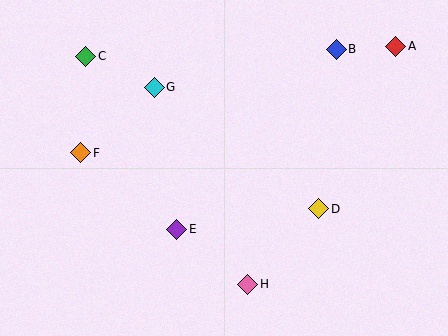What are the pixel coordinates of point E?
Point E is at (177, 229).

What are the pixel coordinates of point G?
Point G is at (154, 87).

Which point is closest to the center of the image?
Point E at (177, 229) is closest to the center.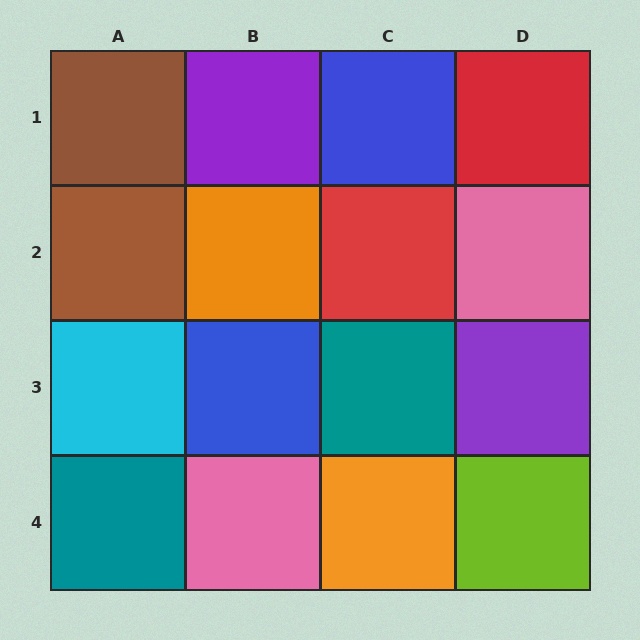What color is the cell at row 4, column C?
Orange.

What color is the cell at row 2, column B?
Orange.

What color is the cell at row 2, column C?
Red.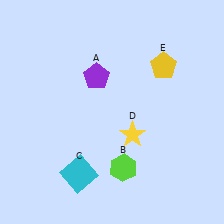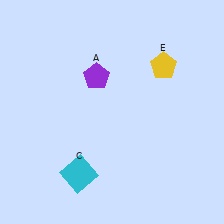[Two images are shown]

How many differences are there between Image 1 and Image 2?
There are 2 differences between the two images.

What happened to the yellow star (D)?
The yellow star (D) was removed in Image 2. It was in the bottom-right area of Image 1.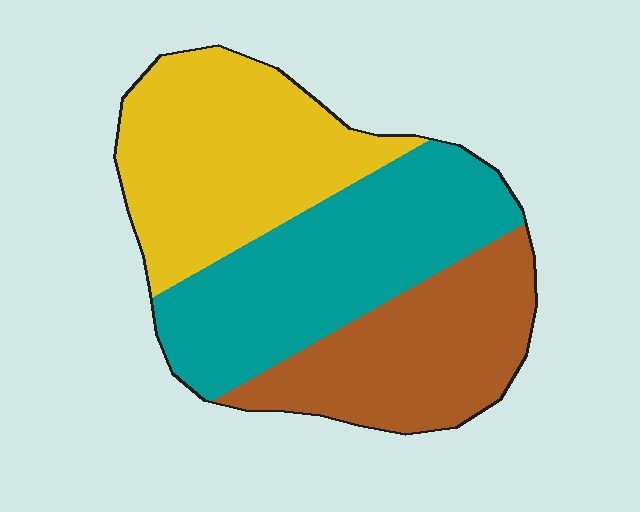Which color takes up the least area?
Brown, at roughly 30%.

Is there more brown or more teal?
Teal.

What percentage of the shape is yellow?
Yellow covers roughly 35% of the shape.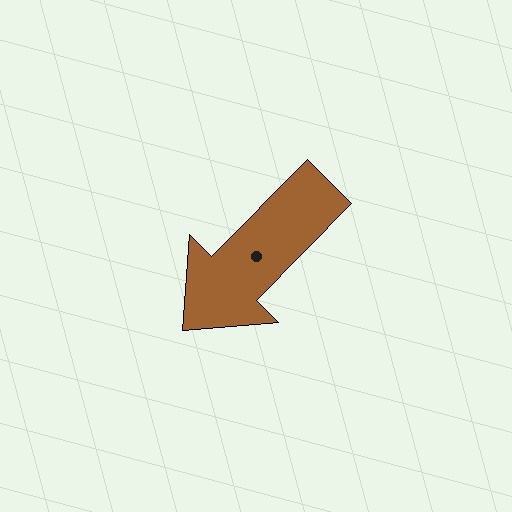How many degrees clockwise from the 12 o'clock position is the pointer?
Approximately 225 degrees.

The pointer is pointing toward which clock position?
Roughly 7 o'clock.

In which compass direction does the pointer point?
Southwest.